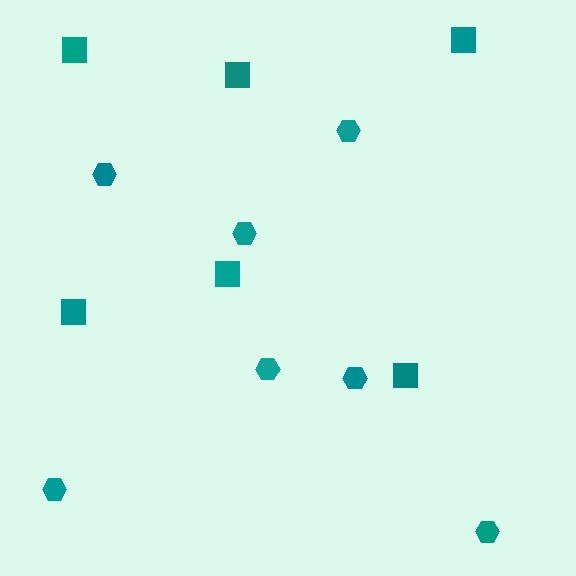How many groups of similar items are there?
There are 2 groups: one group of hexagons (7) and one group of squares (6).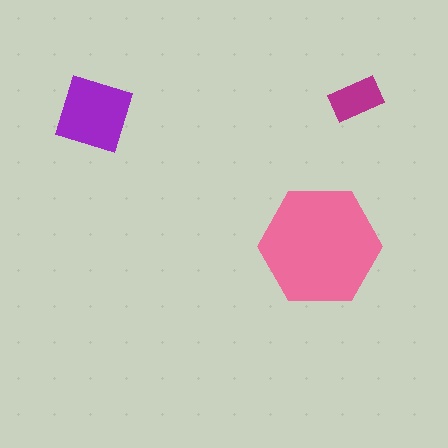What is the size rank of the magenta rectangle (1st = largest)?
3rd.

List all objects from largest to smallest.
The pink hexagon, the purple diamond, the magenta rectangle.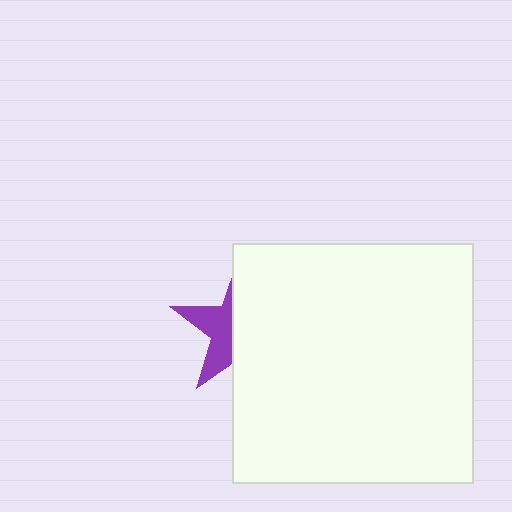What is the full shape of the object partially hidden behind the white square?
The partially hidden object is a purple star.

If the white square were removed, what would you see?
You would see the complete purple star.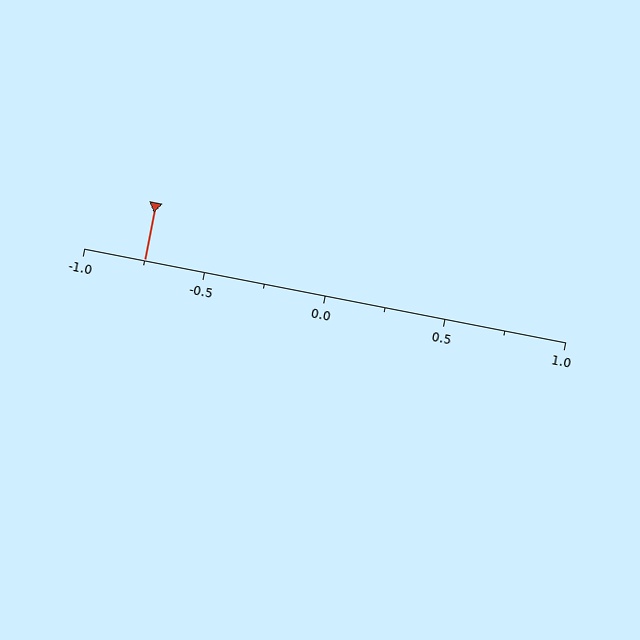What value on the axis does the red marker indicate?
The marker indicates approximately -0.75.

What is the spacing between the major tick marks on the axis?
The major ticks are spaced 0.5 apart.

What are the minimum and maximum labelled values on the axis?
The axis runs from -1.0 to 1.0.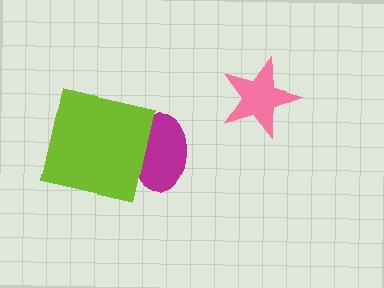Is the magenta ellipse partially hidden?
Yes, it is partially covered by another shape.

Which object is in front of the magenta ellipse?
The lime square is in front of the magenta ellipse.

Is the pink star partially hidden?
No, no other shape covers it.